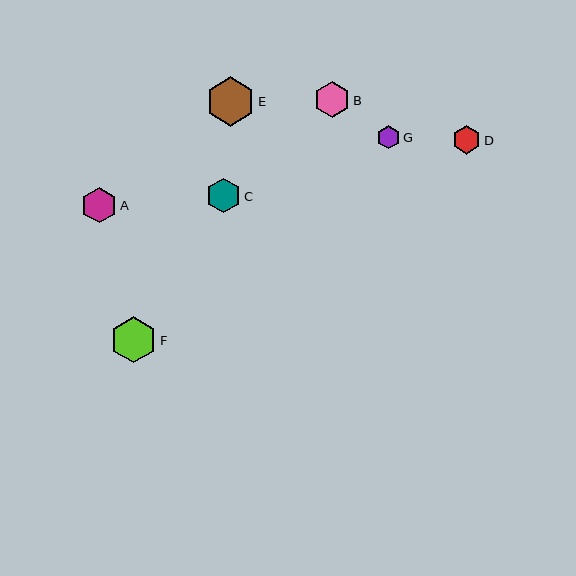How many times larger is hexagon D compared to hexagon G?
Hexagon D is approximately 1.2 times the size of hexagon G.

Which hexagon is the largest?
Hexagon E is the largest with a size of approximately 49 pixels.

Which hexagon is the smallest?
Hexagon G is the smallest with a size of approximately 23 pixels.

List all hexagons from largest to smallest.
From largest to smallest: E, F, B, A, C, D, G.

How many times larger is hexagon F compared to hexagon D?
Hexagon F is approximately 1.6 times the size of hexagon D.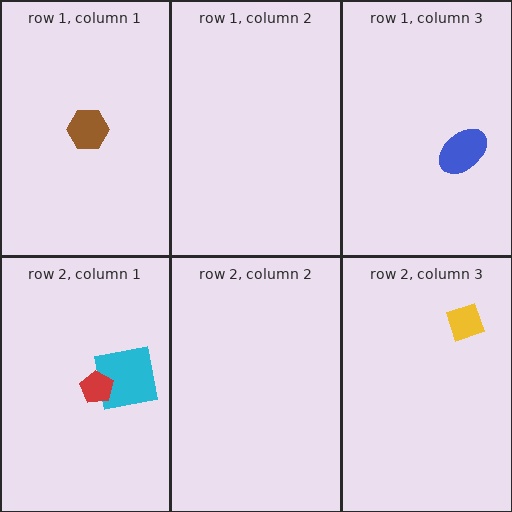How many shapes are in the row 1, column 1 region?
1.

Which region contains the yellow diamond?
The row 2, column 3 region.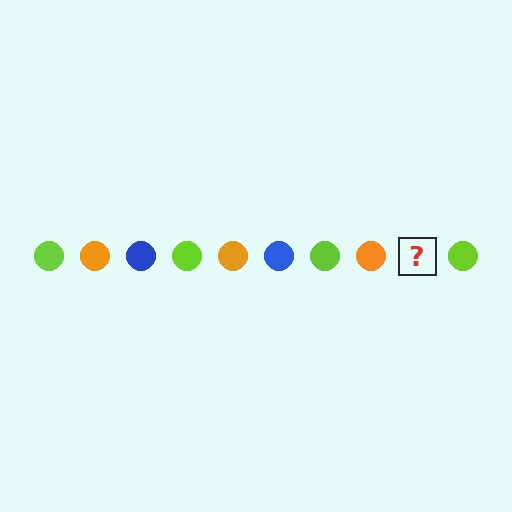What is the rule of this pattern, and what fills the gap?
The rule is that the pattern cycles through lime, orange, blue circles. The gap should be filled with a blue circle.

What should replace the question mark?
The question mark should be replaced with a blue circle.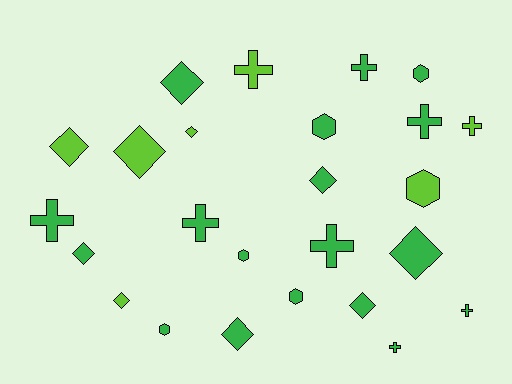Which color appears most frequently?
Green, with 18 objects.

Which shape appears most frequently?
Diamond, with 10 objects.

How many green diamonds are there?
There are 6 green diamonds.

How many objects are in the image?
There are 25 objects.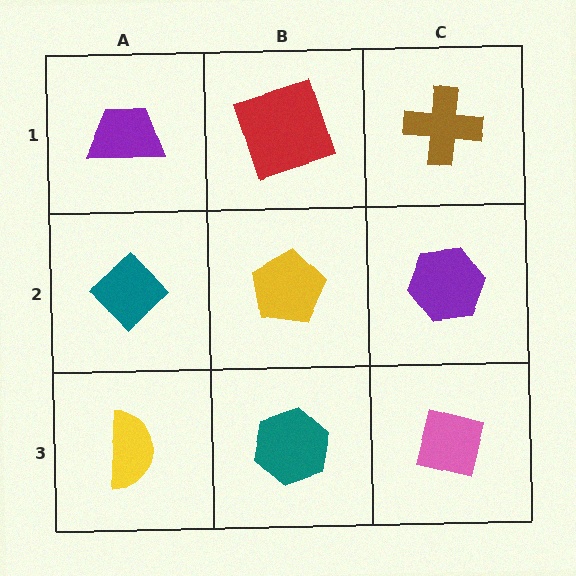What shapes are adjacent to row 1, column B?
A yellow pentagon (row 2, column B), a purple trapezoid (row 1, column A), a brown cross (row 1, column C).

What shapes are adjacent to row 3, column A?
A teal diamond (row 2, column A), a teal hexagon (row 3, column B).